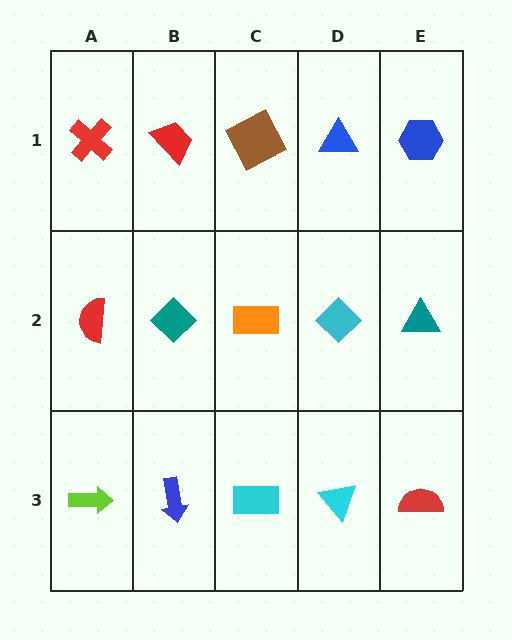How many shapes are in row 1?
5 shapes.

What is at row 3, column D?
A cyan triangle.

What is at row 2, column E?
A teal triangle.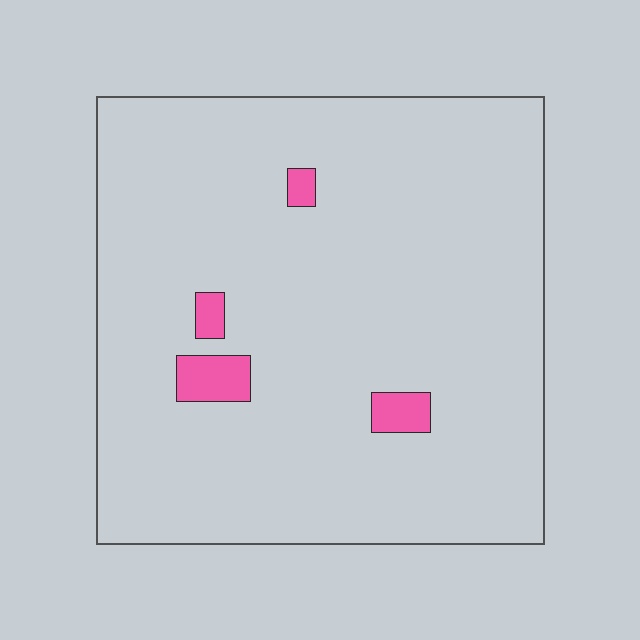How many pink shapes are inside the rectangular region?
4.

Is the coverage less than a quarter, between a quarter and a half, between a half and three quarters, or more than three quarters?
Less than a quarter.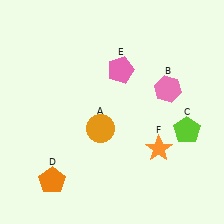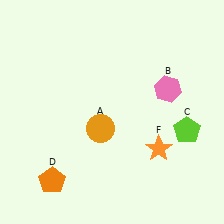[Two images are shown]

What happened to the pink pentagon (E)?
The pink pentagon (E) was removed in Image 2. It was in the top-right area of Image 1.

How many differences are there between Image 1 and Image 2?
There is 1 difference between the two images.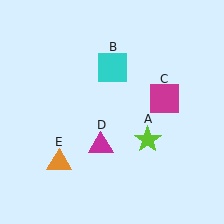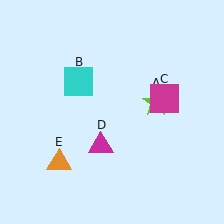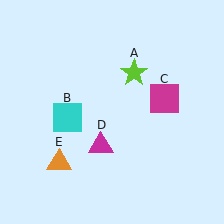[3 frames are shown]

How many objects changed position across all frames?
2 objects changed position: lime star (object A), cyan square (object B).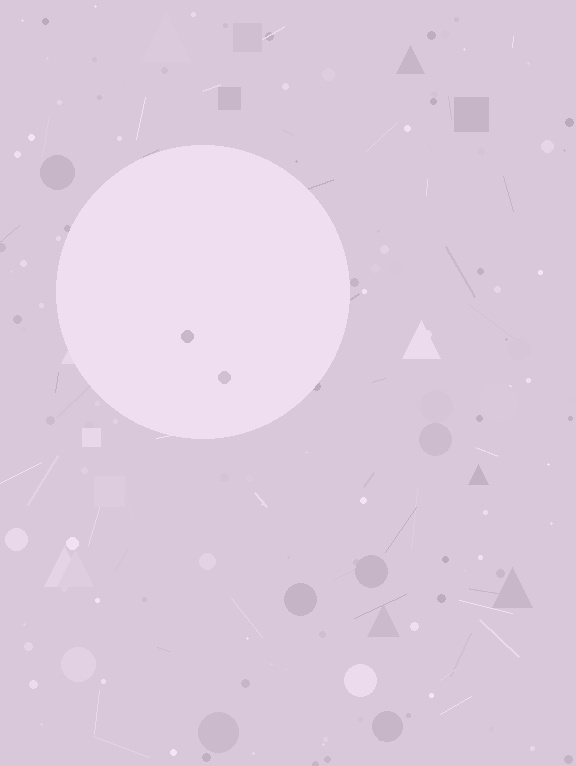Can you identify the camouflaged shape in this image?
The camouflaged shape is a circle.